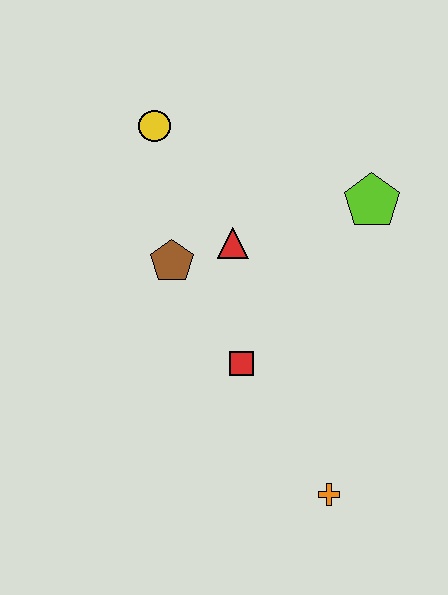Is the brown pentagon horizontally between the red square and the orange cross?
No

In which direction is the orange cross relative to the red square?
The orange cross is below the red square.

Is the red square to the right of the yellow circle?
Yes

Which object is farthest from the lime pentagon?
The orange cross is farthest from the lime pentagon.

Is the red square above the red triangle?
No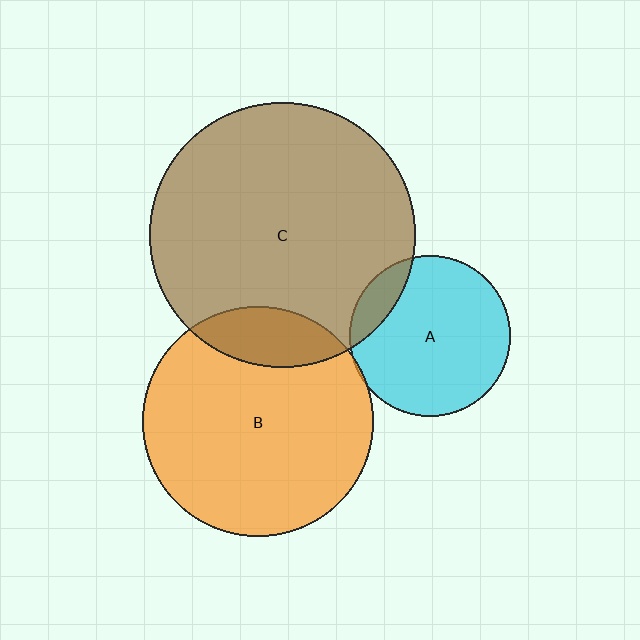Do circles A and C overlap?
Yes.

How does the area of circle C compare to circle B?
Approximately 1.3 times.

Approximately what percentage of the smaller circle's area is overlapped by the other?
Approximately 15%.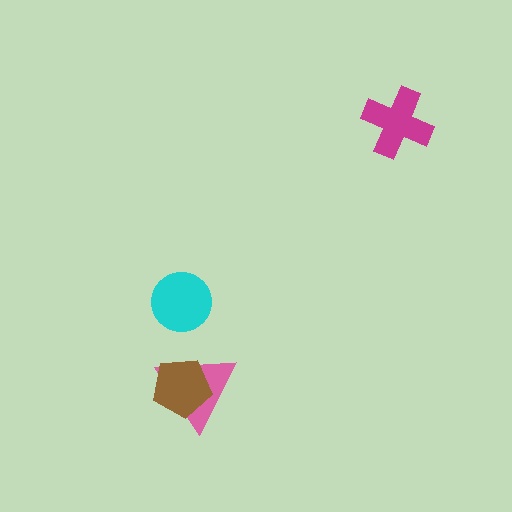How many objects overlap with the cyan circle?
0 objects overlap with the cyan circle.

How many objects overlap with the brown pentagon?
1 object overlaps with the brown pentagon.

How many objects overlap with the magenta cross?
0 objects overlap with the magenta cross.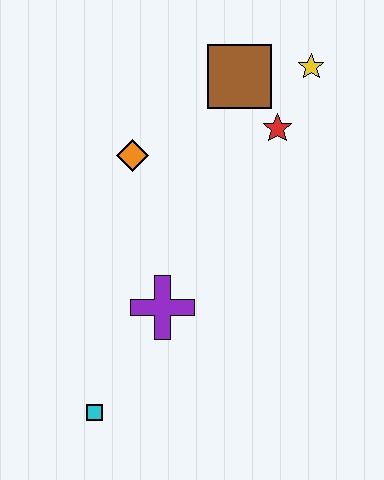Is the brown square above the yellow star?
No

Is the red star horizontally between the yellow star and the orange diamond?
Yes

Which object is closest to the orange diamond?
The brown square is closest to the orange diamond.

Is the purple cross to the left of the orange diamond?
No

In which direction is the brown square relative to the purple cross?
The brown square is above the purple cross.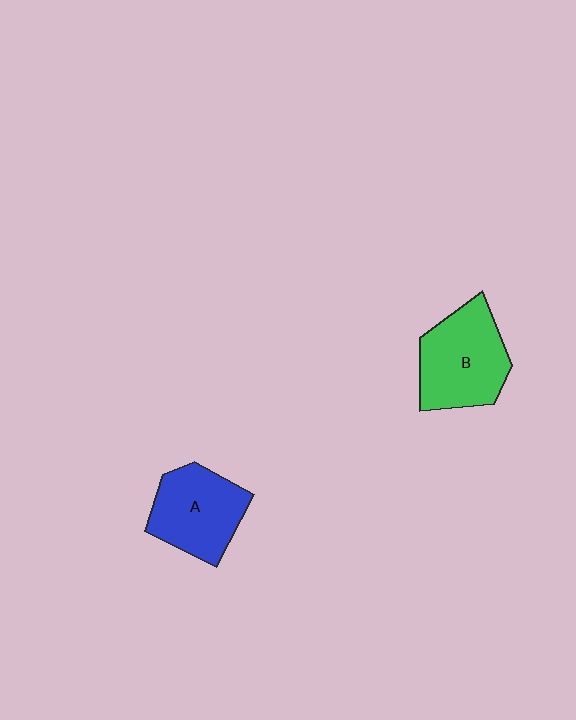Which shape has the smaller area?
Shape A (blue).